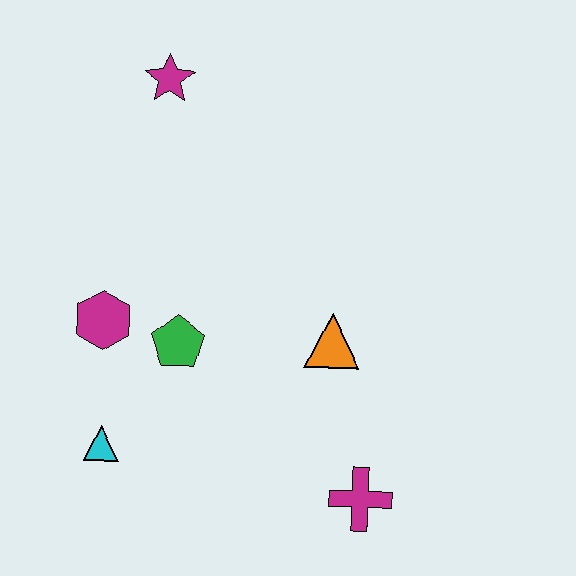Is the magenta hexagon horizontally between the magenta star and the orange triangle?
No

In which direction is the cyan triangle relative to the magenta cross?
The cyan triangle is to the left of the magenta cross.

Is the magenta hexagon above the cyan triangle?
Yes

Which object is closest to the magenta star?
The magenta hexagon is closest to the magenta star.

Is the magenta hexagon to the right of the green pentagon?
No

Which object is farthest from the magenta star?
The magenta cross is farthest from the magenta star.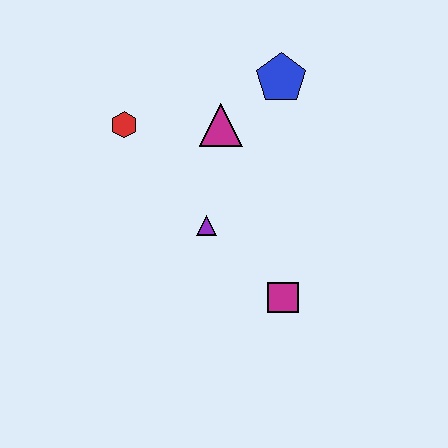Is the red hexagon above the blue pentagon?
No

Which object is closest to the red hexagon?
The magenta triangle is closest to the red hexagon.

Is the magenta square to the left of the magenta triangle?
No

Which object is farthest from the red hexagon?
The magenta square is farthest from the red hexagon.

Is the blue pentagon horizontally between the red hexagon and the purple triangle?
No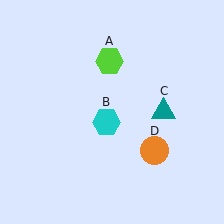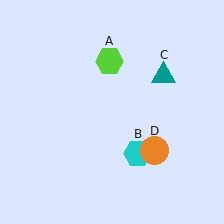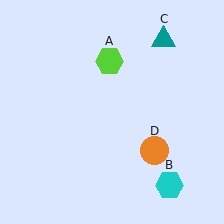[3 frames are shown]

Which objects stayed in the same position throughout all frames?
Lime hexagon (object A) and orange circle (object D) remained stationary.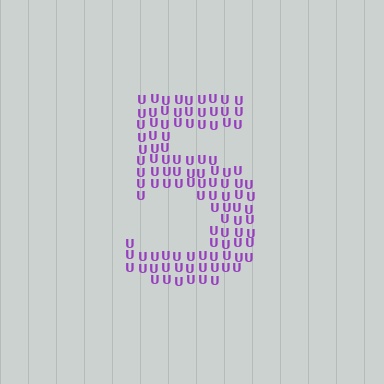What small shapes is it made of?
It is made of small letter U's.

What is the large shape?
The large shape is the digit 5.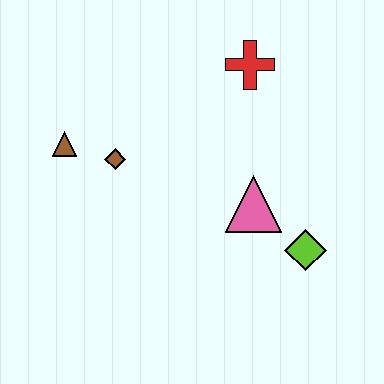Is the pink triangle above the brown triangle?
No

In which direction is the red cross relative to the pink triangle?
The red cross is above the pink triangle.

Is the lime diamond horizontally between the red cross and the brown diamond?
No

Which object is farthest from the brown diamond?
The lime diamond is farthest from the brown diamond.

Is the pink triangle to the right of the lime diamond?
No